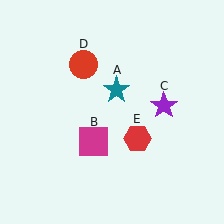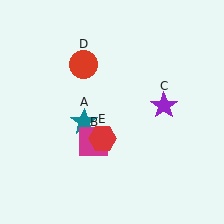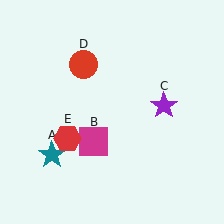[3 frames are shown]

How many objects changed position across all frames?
2 objects changed position: teal star (object A), red hexagon (object E).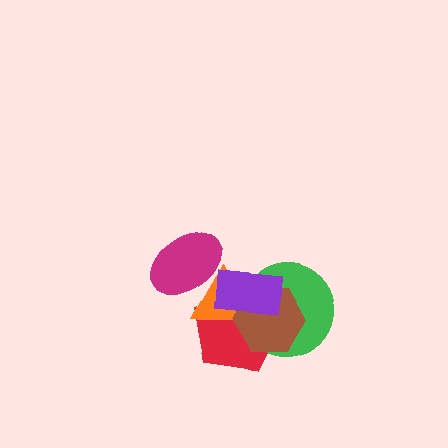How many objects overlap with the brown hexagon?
4 objects overlap with the brown hexagon.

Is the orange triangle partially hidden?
Yes, it is partially covered by another shape.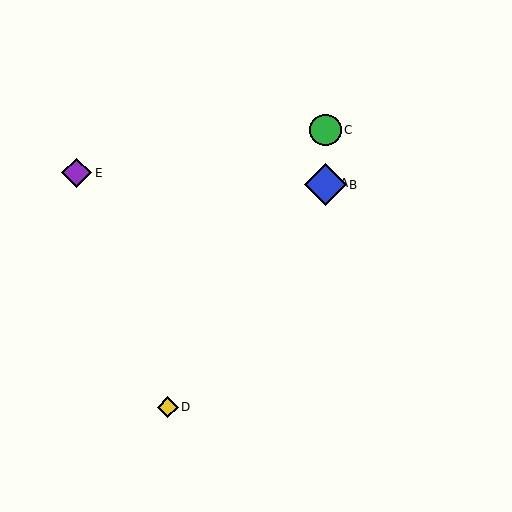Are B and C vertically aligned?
Yes, both are at x≈325.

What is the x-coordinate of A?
Object A is at x≈325.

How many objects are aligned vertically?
3 objects (A, B, C) are aligned vertically.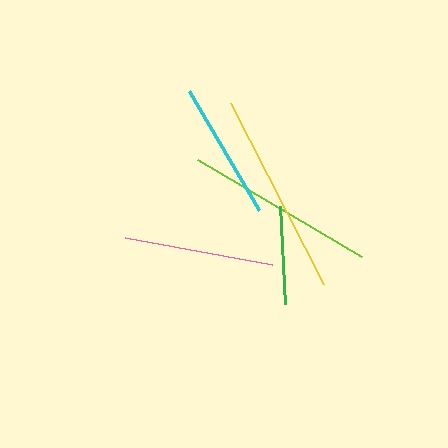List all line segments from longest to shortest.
From longest to shortest: yellow, lime, pink, cyan, green.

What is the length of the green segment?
The green segment is approximately 98 pixels long.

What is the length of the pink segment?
The pink segment is approximately 150 pixels long.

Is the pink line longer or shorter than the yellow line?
The yellow line is longer than the pink line.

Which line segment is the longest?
The yellow line is the longest at approximately 204 pixels.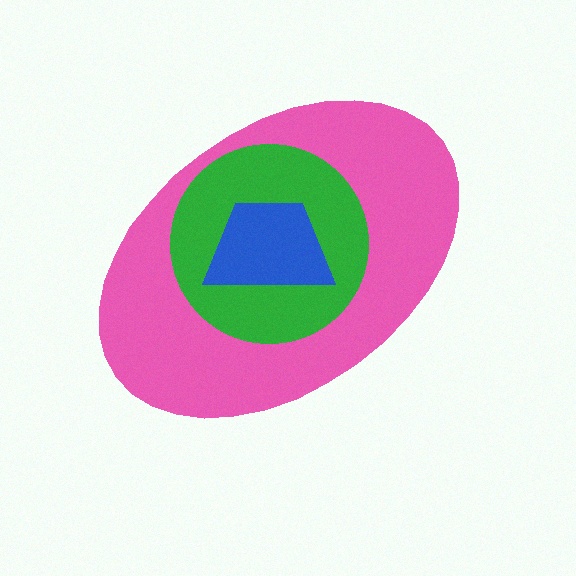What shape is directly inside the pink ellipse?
The green circle.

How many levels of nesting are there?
3.